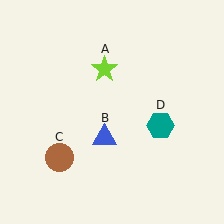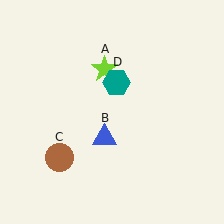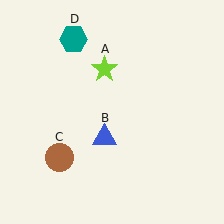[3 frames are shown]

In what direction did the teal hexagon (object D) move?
The teal hexagon (object D) moved up and to the left.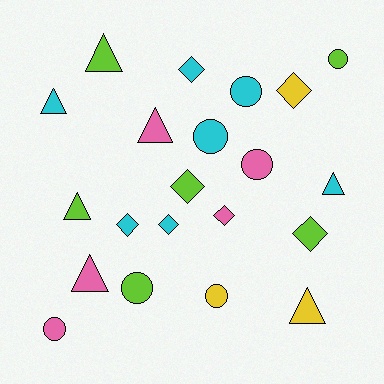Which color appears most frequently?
Cyan, with 7 objects.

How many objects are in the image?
There are 21 objects.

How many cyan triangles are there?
There are 2 cyan triangles.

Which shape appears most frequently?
Diamond, with 7 objects.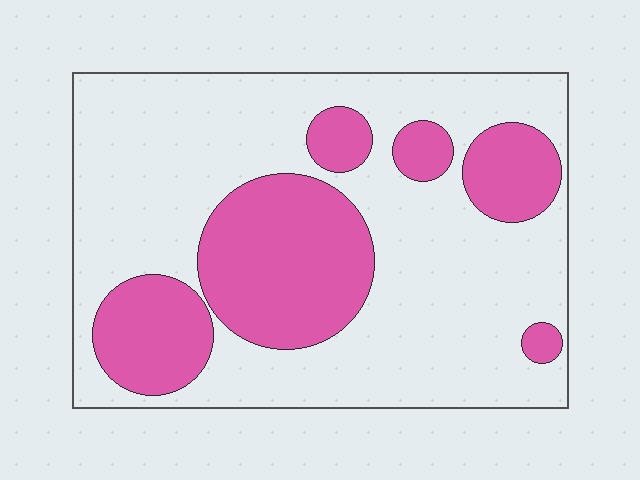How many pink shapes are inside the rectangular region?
6.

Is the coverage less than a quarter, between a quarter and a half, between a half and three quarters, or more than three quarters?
Between a quarter and a half.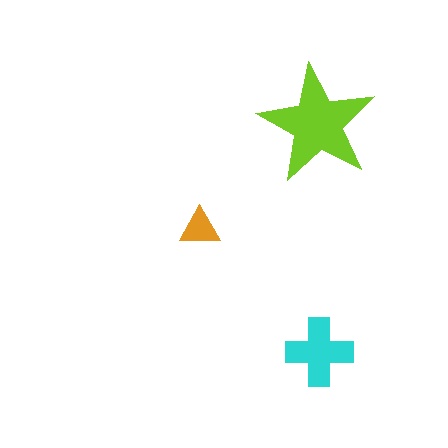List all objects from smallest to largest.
The orange triangle, the cyan cross, the lime star.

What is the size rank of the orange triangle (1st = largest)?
3rd.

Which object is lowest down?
The cyan cross is bottommost.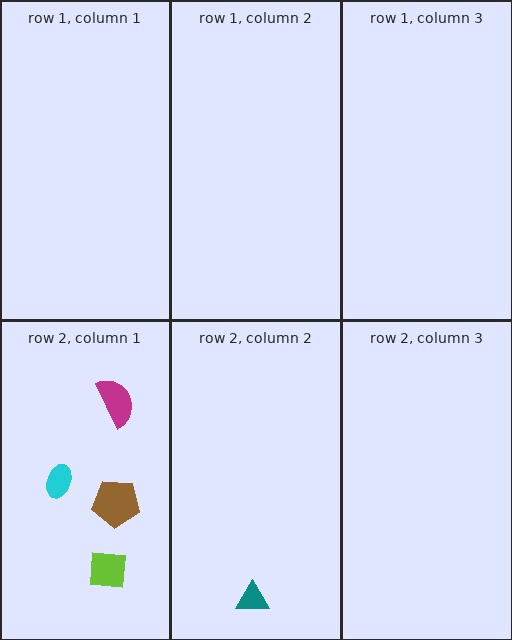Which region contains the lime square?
The row 2, column 1 region.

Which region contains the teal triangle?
The row 2, column 2 region.